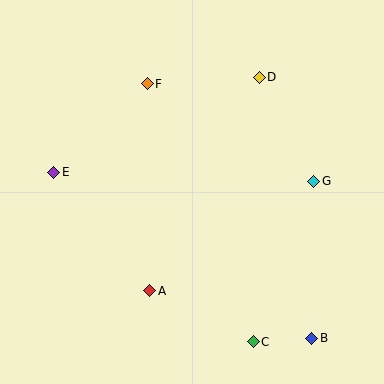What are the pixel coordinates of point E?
Point E is at (54, 172).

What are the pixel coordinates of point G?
Point G is at (314, 181).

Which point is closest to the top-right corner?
Point D is closest to the top-right corner.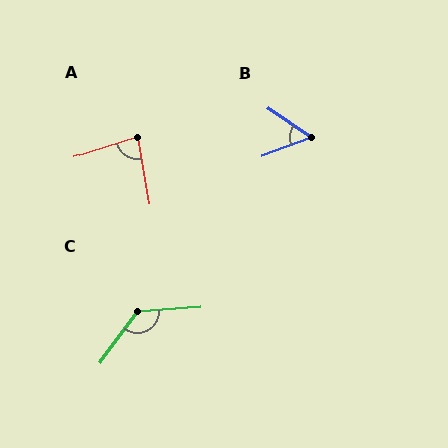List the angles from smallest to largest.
B (55°), A (82°), C (130°).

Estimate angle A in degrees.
Approximately 82 degrees.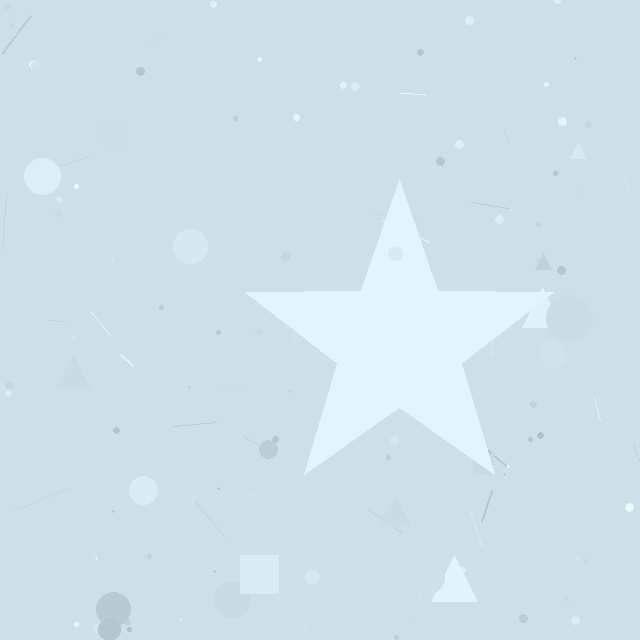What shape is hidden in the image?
A star is hidden in the image.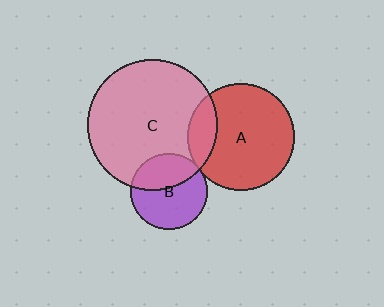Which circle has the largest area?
Circle C (pink).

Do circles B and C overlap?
Yes.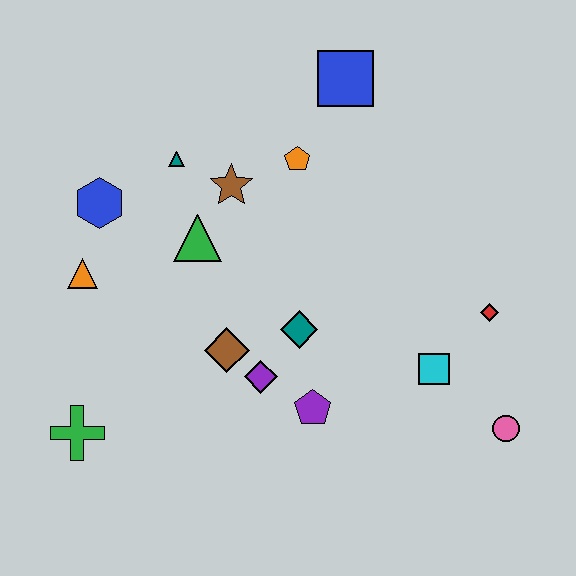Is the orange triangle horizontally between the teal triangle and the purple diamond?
No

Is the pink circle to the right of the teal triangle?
Yes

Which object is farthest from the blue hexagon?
The pink circle is farthest from the blue hexagon.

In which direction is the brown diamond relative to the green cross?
The brown diamond is to the right of the green cross.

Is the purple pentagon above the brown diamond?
No